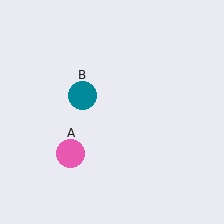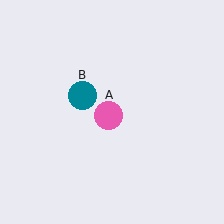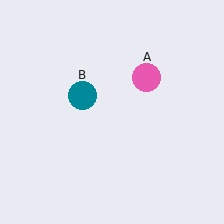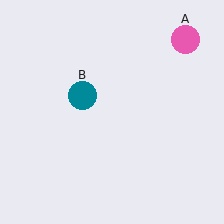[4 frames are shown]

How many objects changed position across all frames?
1 object changed position: pink circle (object A).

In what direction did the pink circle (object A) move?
The pink circle (object A) moved up and to the right.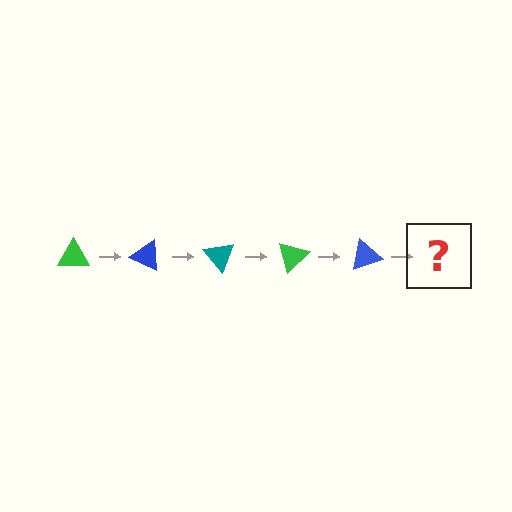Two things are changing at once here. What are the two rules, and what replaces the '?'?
The two rules are that it rotates 25 degrees each step and the color cycles through green, blue, and teal. The '?' should be a teal triangle, rotated 125 degrees from the start.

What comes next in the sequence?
The next element should be a teal triangle, rotated 125 degrees from the start.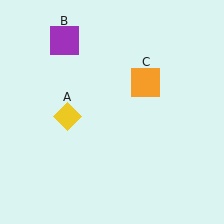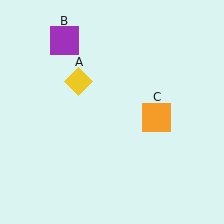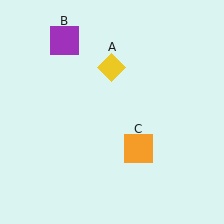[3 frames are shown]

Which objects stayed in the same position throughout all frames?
Purple square (object B) remained stationary.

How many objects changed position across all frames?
2 objects changed position: yellow diamond (object A), orange square (object C).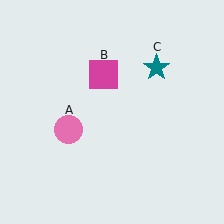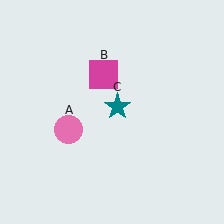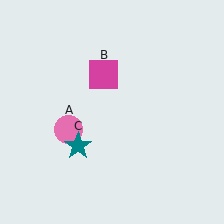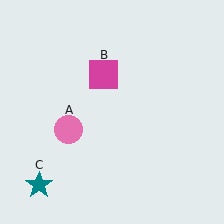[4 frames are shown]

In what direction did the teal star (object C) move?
The teal star (object C) moved down and to the left.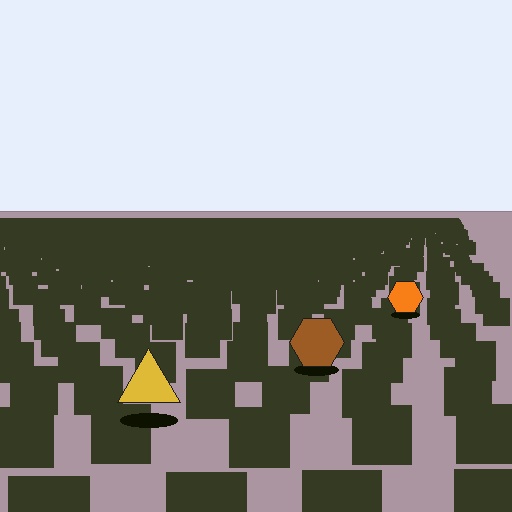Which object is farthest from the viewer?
The orange hexagon is farthest from the viewer. It appears smaller and the ground texture around it is denser.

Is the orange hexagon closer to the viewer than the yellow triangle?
No. The yellow triangle is closer — you can tell from the texture gradient: the ground texture is coarser near it.